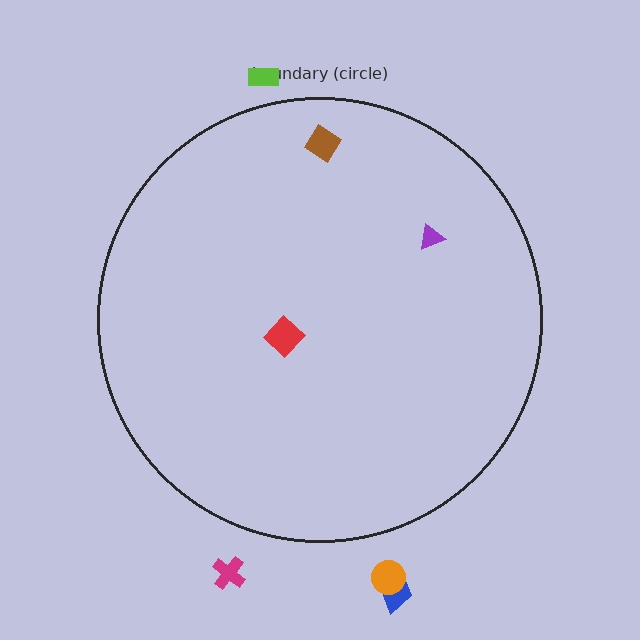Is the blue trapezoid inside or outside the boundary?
Outside.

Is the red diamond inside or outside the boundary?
Inside.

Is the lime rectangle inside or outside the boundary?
Outside.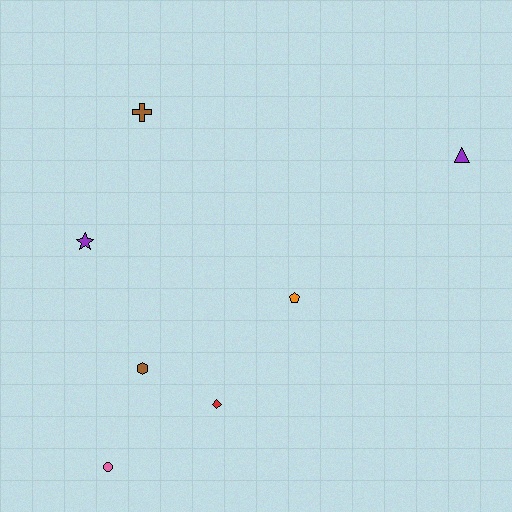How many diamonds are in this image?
There is 1 diamond.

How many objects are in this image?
There are 7 objects.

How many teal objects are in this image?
There are no teal objects.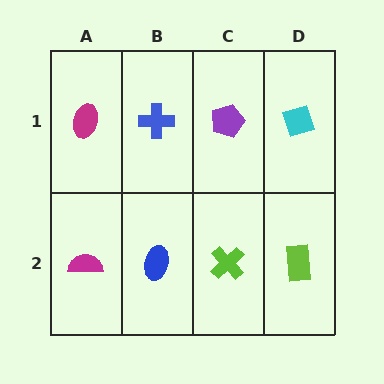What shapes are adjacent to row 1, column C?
A lime cross (row 2, column C), a blue cross (row 1, column B), a cyan diamond (row 1, column D).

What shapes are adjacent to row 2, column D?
A cyan diamond (row 1, column D), a lime cross (row 2, column C).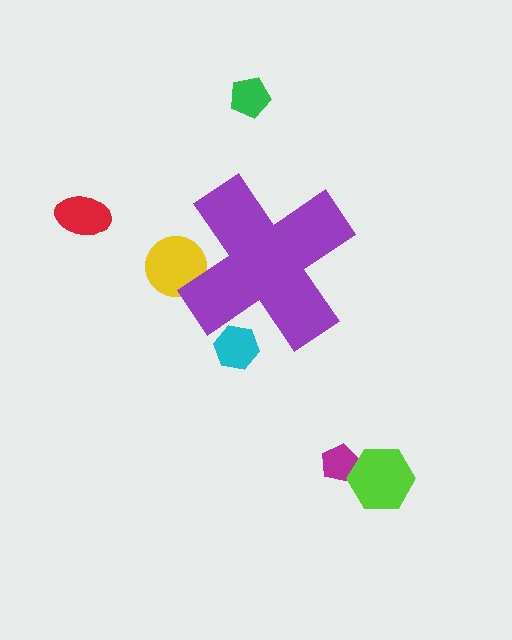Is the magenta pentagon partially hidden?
No, the magenta pentagon is fully visible.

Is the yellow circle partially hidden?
Yes, the yellow circle is partially hidden behind the purple cross.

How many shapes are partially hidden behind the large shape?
2 shapes are partially hidden.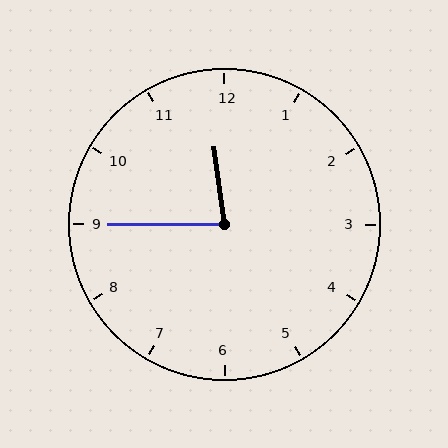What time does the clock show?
11:45.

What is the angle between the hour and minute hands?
Approximately 82 degrees.